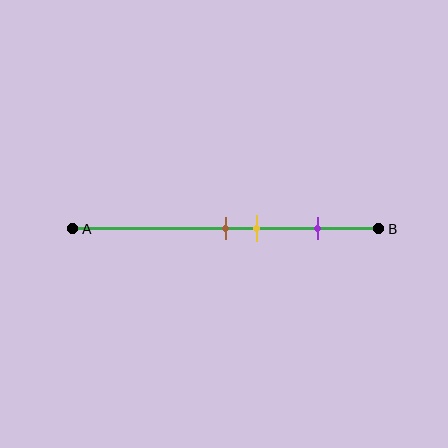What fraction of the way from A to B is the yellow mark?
The yellow mark is approximately 60% (0.6) of the way from A to B.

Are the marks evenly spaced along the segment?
No, the marks are not evenly spaced.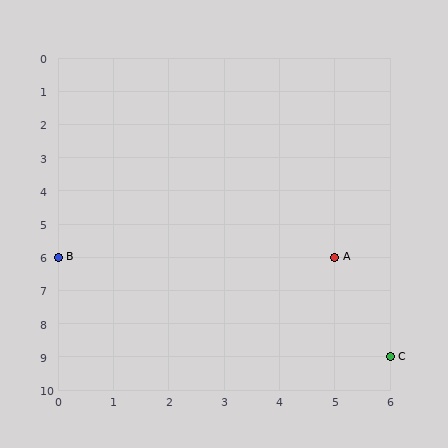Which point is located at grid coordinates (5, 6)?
Point A is at (5, 6).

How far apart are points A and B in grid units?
Points A and B are 5 columns apart.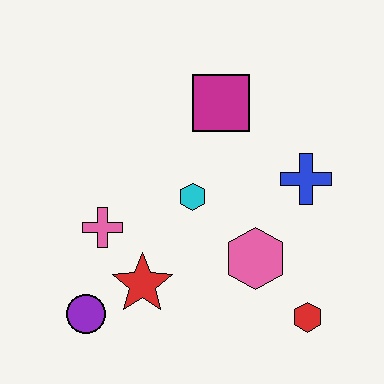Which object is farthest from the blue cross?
The purple circle is farthest from the blue cross.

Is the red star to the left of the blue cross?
Yes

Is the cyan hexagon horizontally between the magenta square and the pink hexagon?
No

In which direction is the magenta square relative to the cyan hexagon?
The magenta square is above the cyan hexagon.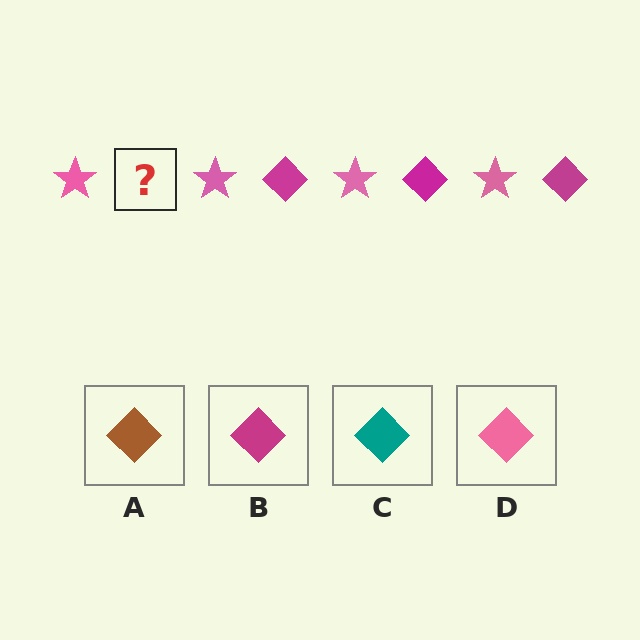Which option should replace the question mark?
Option B.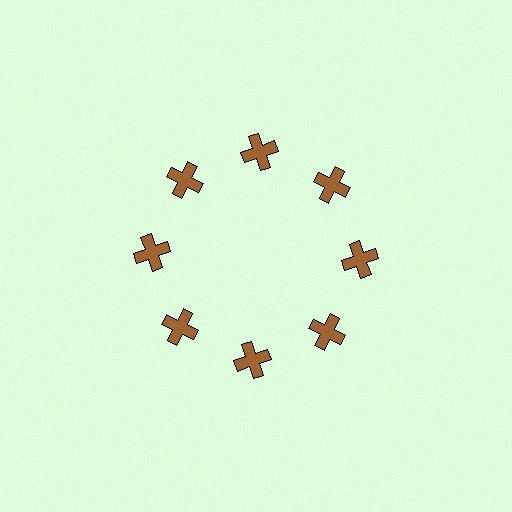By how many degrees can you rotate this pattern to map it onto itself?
The pattern maps onto itself every 45 degrees of rotation.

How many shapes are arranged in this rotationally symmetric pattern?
There are 8 shapes, arranged in 8 groups of 1.